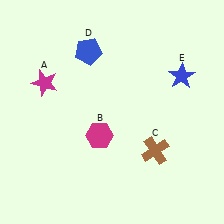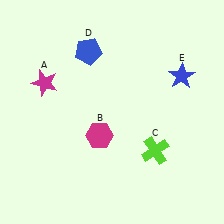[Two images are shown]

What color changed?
The cross (C) changed from brown in Image 1 to lime in Image 2.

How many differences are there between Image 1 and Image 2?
There is 1 difference between the two images.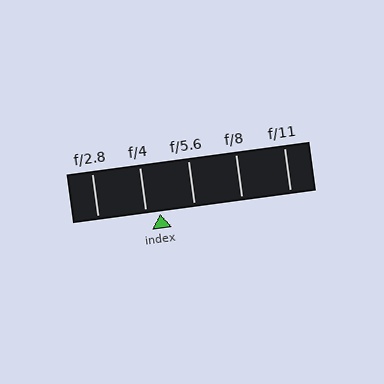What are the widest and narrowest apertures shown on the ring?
The widest aperture shown is f/2.8 and the narrowest is f/11.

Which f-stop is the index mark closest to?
The index mark is closest to f/4.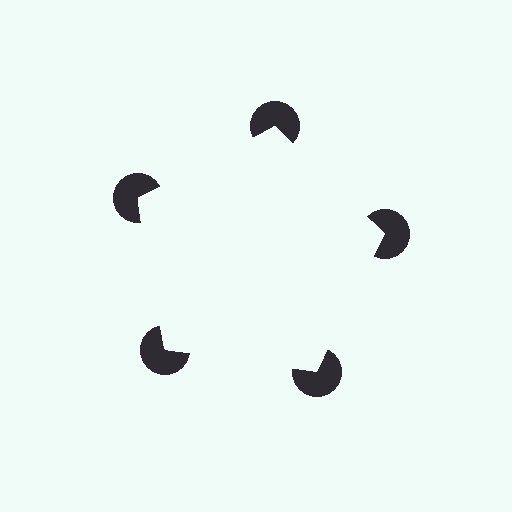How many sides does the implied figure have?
5 sides.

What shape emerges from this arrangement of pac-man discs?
An illusory pentagon — its edges are inferred from the aligned wedge cuts in the pac-man discs, not physically drawn.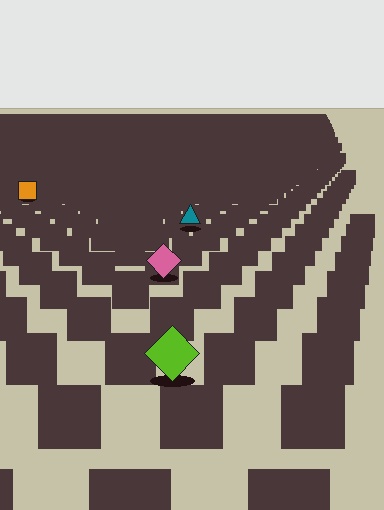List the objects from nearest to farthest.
From nearest to farthest: the lime diamond, the pink diamond, the teal triangle, the orange square.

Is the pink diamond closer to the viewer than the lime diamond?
No. The lime diamond is closer — you can tell from the texture gradient: the ground texture is coarser near it.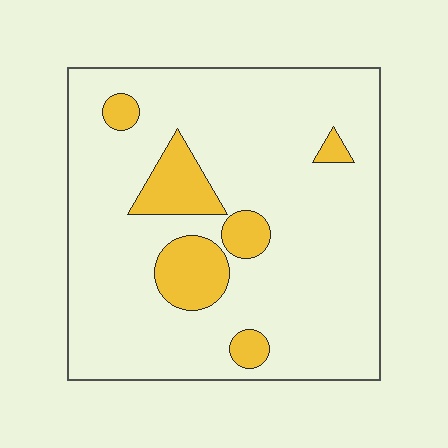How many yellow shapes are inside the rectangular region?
6.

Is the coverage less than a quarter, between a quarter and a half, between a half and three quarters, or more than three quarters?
Less than a quarter.